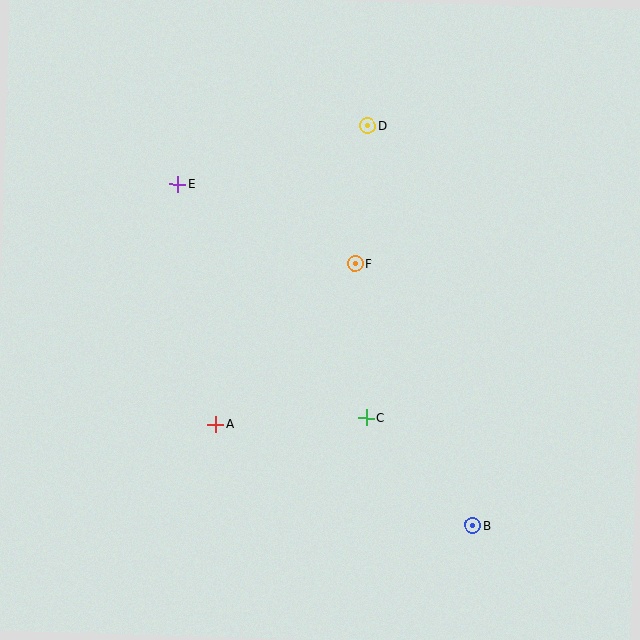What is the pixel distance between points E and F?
The distance between E and F is 194 pixels.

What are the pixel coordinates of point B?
Point B is at (472, 526).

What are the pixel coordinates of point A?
Point A is at (215, 424).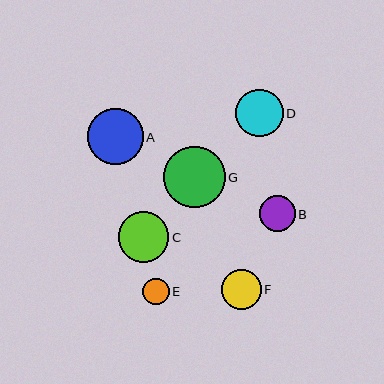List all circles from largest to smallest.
From largest to smallest: G, A, C, D, F, B, E.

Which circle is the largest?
Circle G is the largest with a size of approximately 62 pixels.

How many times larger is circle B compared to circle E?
Circle B is approximately 1.3 times the size of circle E.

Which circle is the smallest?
Circle E is the smallest with a size of approximately 27 pixels.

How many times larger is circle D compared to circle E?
Circle D is approximately 1.8 times the size of circle E.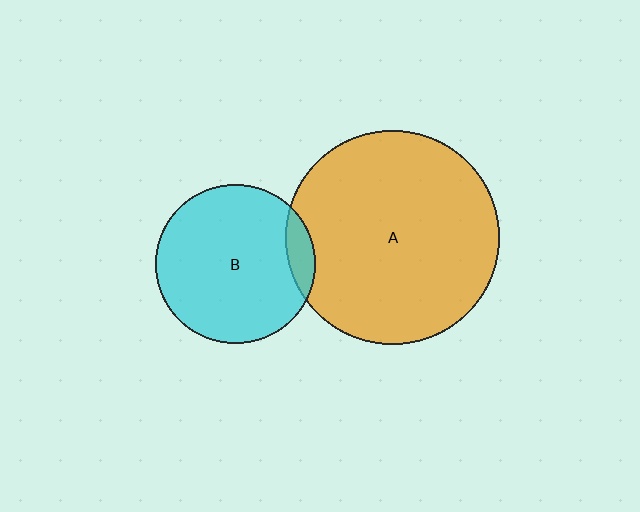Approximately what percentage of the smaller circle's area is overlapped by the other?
Approximately 10%.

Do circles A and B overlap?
Yes.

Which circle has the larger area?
Circle A (orange).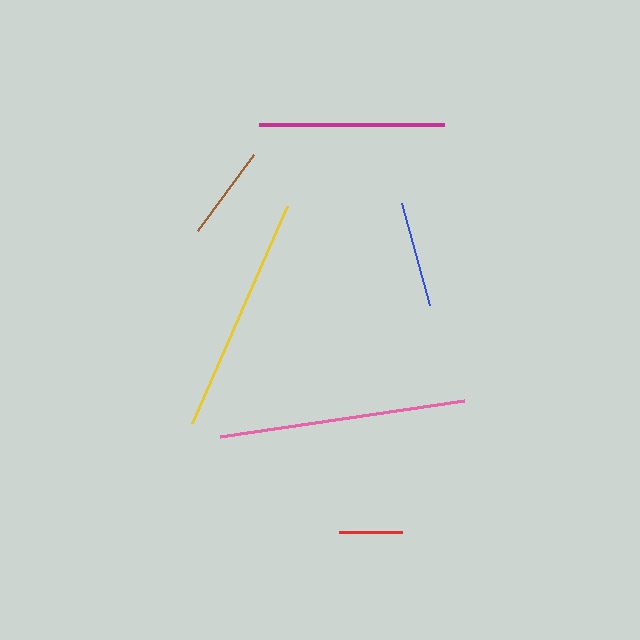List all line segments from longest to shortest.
From longest to shortest: pink, yellow, magenta, blue, brown, red.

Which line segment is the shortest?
The red line is the shortest at approximately 63 pixels.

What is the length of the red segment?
The red segment is approximately 63 pixels long.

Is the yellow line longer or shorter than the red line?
The yellow line is longer than the red line.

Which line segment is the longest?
The pink line is the longest at approximately 247 pixels.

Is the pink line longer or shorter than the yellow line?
The pink line is longer than the yellow line.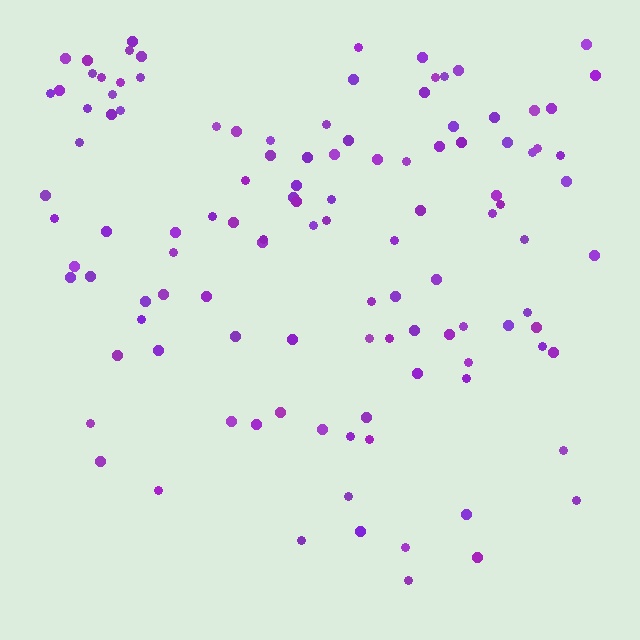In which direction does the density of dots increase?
From bottom to top, with the top side densest.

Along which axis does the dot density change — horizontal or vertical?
Vertical.